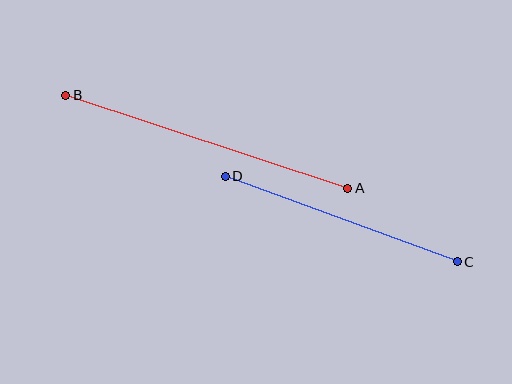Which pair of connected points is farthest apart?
Points A and B are farthest apart.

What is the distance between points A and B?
The distance is approximately 297 pixels.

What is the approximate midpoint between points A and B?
The midpoint is at approximately (207, 142) pixels.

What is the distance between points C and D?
The distance is approximately 247 pixels.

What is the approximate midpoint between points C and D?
The midpoint is at approximately (341, 219) pixels.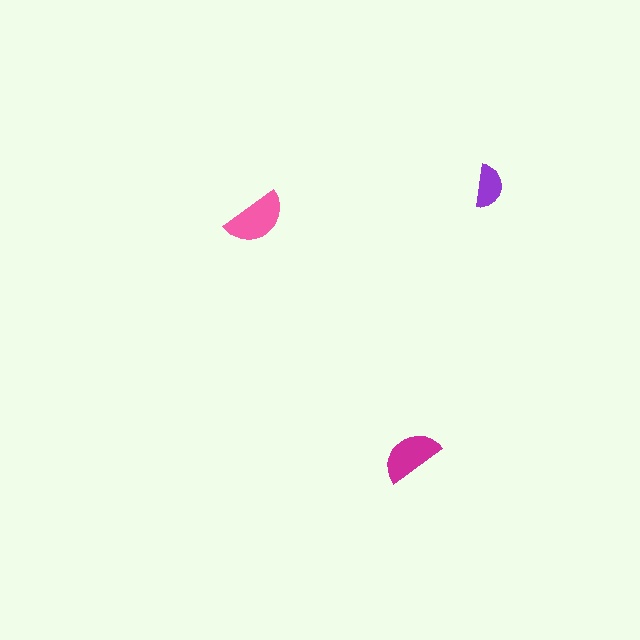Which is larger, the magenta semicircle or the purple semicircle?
The magenta one.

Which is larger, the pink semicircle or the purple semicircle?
The pink one.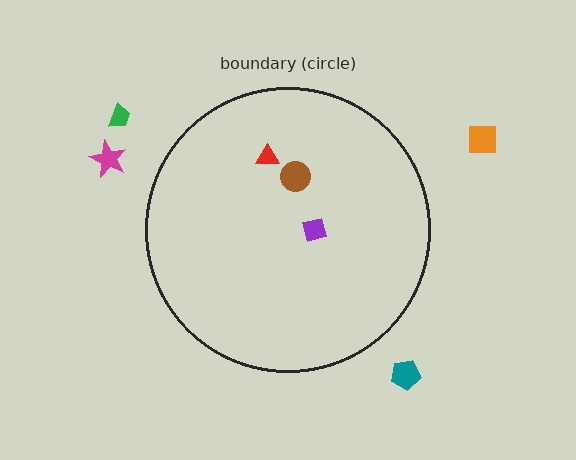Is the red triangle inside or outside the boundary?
Inside.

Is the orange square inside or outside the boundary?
Outside.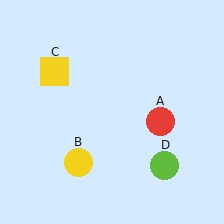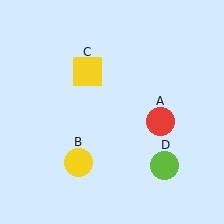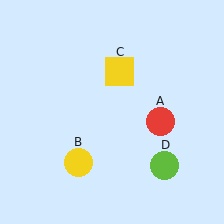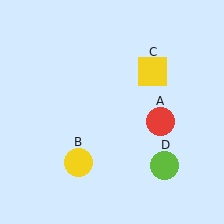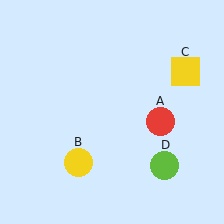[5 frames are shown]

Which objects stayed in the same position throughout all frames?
Red circle (object A) and yellow circle (object B) and lime circle (object D) remained stationary.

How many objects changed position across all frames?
1 object changed position: yellow square (object C).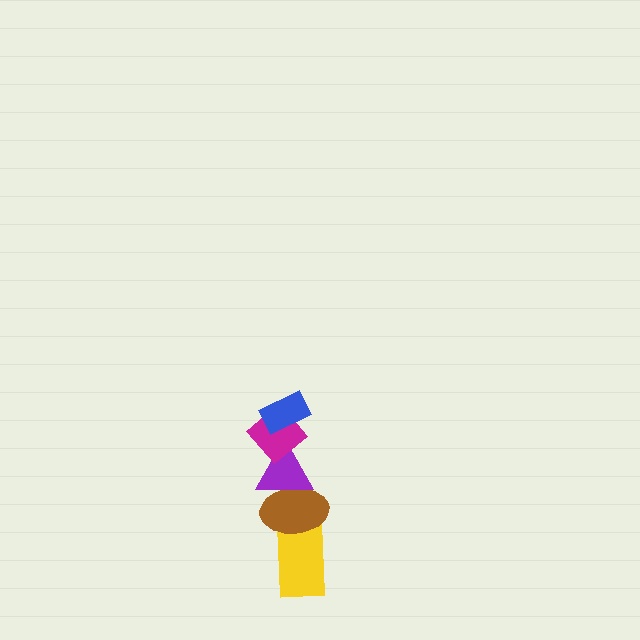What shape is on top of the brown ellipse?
The purple triangle is on top of the brown ellipse.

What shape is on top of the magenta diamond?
The blue rectangle is on top of the magenta diamond.